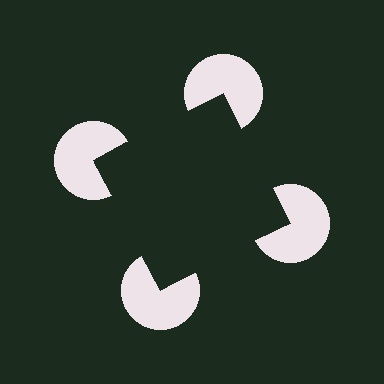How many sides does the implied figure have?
4 sides.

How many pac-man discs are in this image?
There are 4 — one at each vertex of the illusory square.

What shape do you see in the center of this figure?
An illusory square — its edges are inferred from the aligned wedge cuts in the pac-man discs, not physically drawn.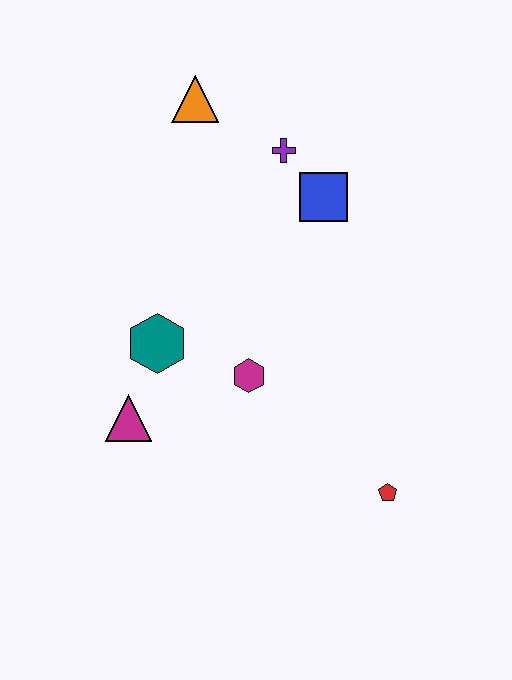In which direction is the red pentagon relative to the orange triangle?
The red pentagon is below the orange triangle.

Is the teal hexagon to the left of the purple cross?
Yes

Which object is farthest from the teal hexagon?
The red pentagon is farthest from the teal hexagon.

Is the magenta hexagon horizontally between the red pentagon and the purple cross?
No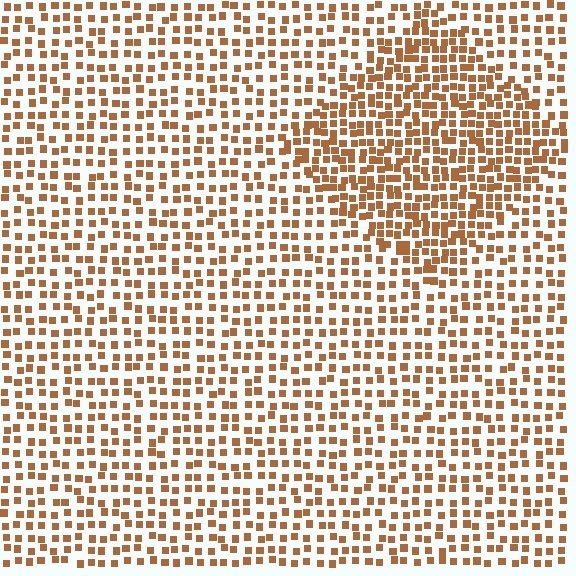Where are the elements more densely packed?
The elements are more densely packed inside the diamond boundary.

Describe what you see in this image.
The image contains small brown elements arranged at two different densities. A diamond-shaped region is visible where the elements are more densely packed than the surrounding area.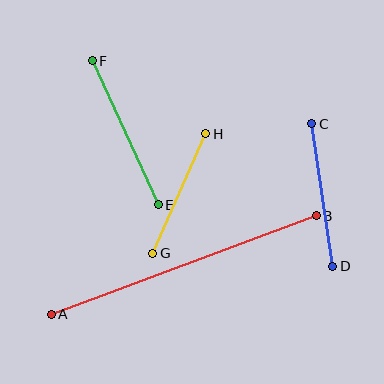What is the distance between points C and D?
The distance is approximately 144 pixels.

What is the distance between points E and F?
The distance is approximately 158 pixels.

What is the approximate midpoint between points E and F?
The midpoint is at approximately (125, 133) pixels.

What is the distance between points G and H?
The distance is approximately 130 pixels.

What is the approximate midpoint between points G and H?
The midpoint is at approximately (179, 193) pixels.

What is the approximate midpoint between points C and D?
The midpoint is at approximately (322, 195) pixels.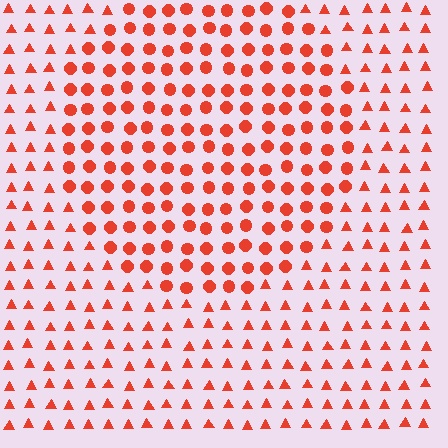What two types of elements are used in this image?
The image uses circles inside the circle region and triangles outside it.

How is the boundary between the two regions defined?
The boundary is defined by a change in element shape: circles inside vs. triangles outside. All elements share the same color and spacing.